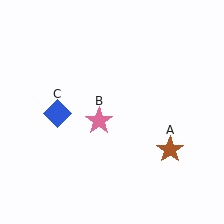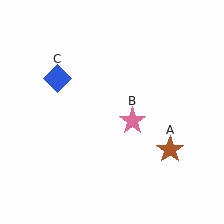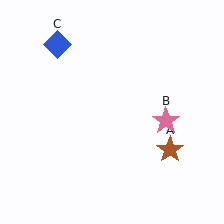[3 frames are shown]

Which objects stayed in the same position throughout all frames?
Brown star (object A) remained stationary.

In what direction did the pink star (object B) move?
The pink star (object B) moved right.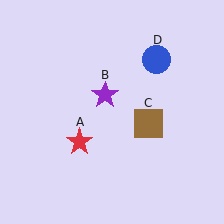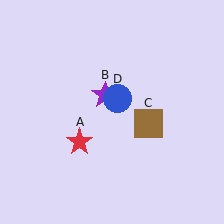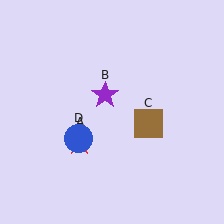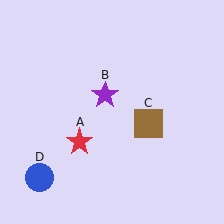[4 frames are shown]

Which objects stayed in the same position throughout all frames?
Red star (object A) and purple star (object B) and brown square (object C) remained stationary.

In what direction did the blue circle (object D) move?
The blue circle (object D) moved down and to the left.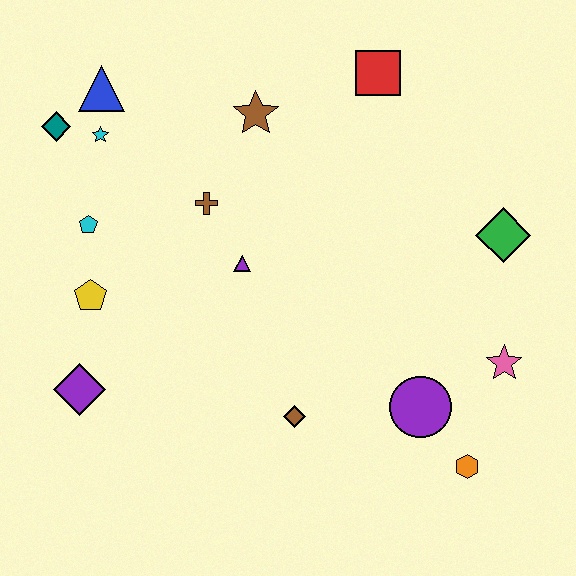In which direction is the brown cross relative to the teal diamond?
The brown cross is to the right of the teal diamond.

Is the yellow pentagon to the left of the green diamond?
Yes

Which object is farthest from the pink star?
The teal diamond is farthest from the pink star.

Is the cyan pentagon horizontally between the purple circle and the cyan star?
No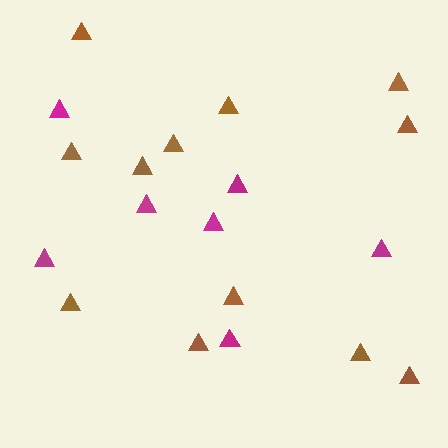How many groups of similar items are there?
There are 2 groups: one group of magenta triangles (7) and one group of brown triangles (12).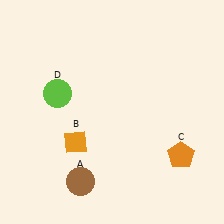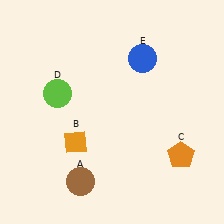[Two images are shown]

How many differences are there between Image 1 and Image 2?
There is 1 difference between the two images.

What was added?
A blue circle (E) was added in Image 2.